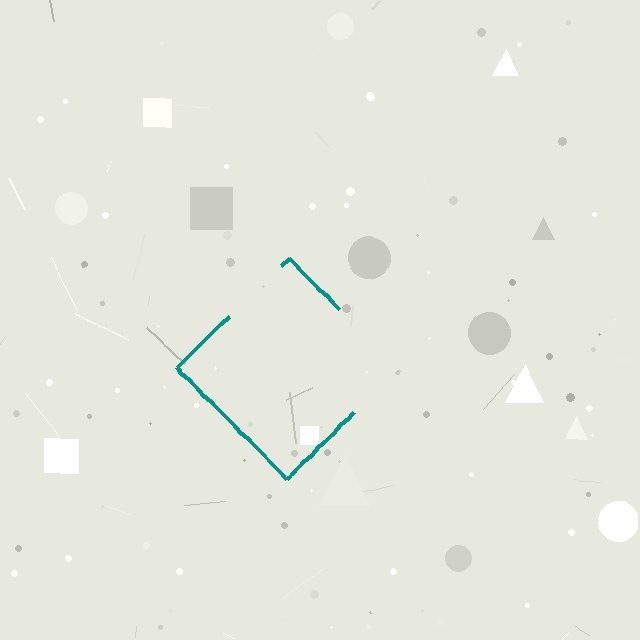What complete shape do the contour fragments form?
The contour fragments form a diamond.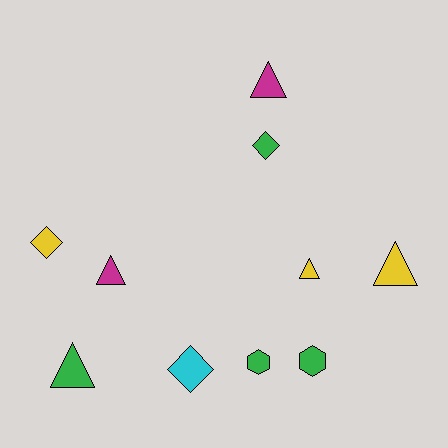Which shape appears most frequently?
Triangle, with 5 objects.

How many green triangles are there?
There is 1 green triangle.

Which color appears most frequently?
Green, with 4 objects.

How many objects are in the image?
There are 10 objects.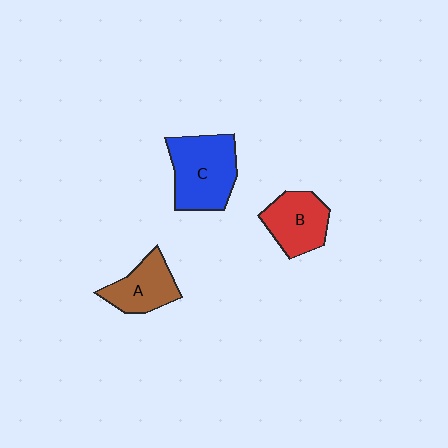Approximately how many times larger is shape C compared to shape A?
Approximately 1.5 times.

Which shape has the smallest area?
Shape A (brown).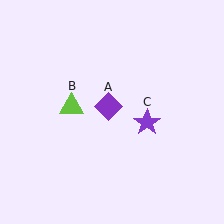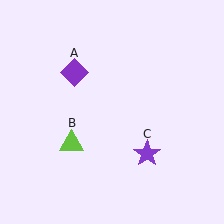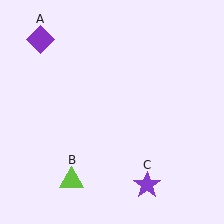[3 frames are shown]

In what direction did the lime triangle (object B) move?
The lime triangle (object B) moved down.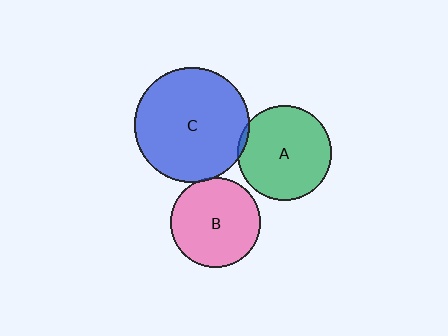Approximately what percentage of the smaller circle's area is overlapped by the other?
Approximately 5%.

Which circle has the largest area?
Circle C (blue).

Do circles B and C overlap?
Yes.